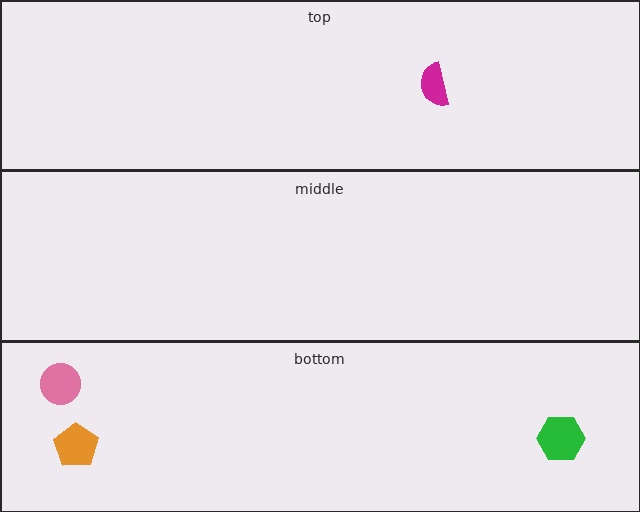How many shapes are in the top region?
1.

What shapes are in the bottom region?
The pink circle, the green hexagon, the orange pentagon.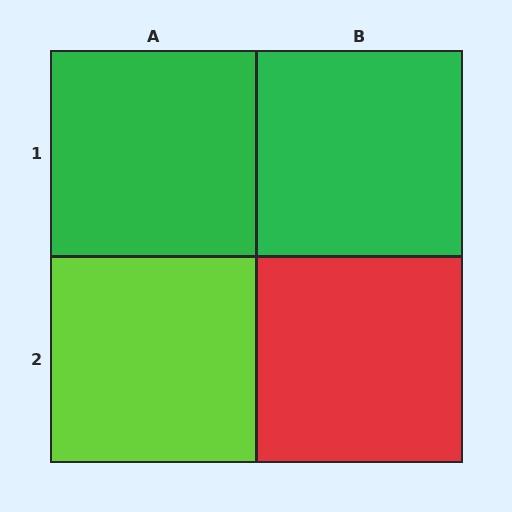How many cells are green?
2 cells are green.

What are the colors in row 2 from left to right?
Lime, red.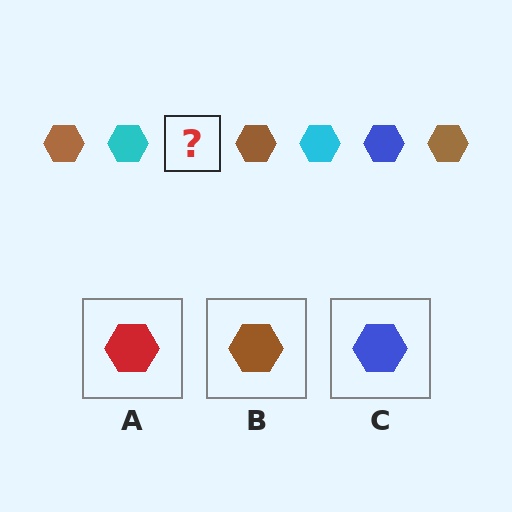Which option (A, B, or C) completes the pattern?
C.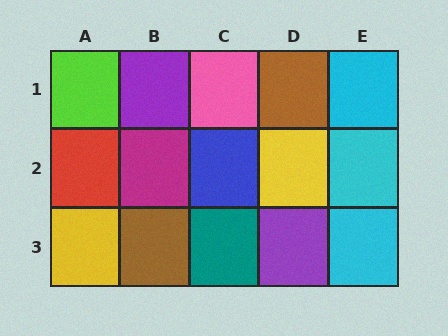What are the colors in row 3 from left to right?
Yellow, brown, teal, purple, cyan.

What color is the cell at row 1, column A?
Lime.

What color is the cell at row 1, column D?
Brown.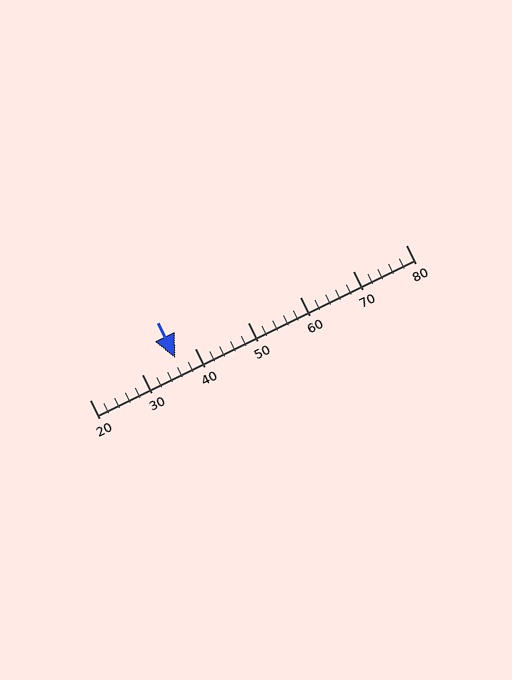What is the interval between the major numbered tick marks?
The major tick marks are spaced 10 units apart.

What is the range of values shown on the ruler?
The ruler shows values from 20 to 80.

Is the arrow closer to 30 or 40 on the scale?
The arrow is closer to 40.